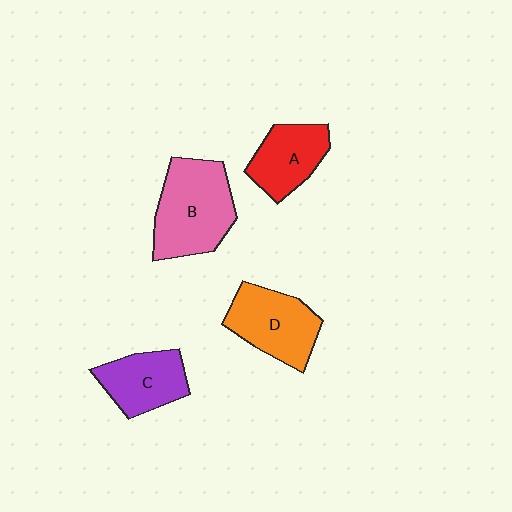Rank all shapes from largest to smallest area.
From largest to smallest: B (pink), D (orange), C (purple), A (red).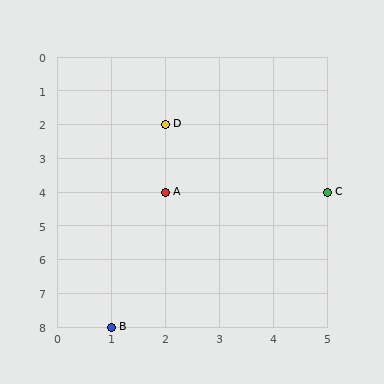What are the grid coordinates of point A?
Point A is at grid coordinates (2, 4).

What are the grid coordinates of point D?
Point D is at grid coordinates (2, 2).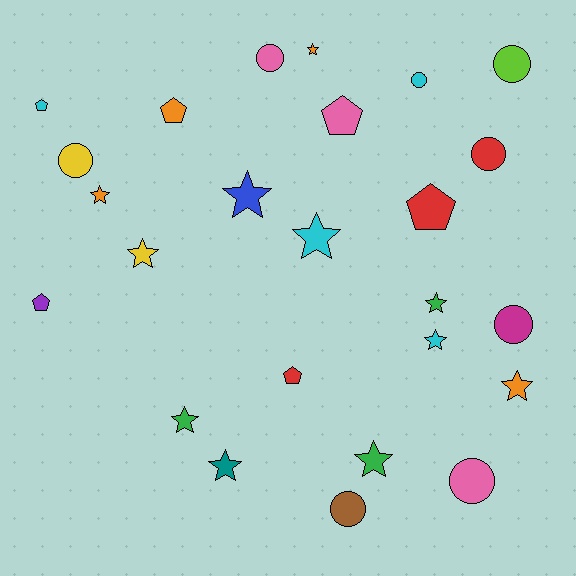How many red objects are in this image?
There are 3 red objects.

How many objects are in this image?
There are 25 objects.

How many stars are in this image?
There are 11 stars.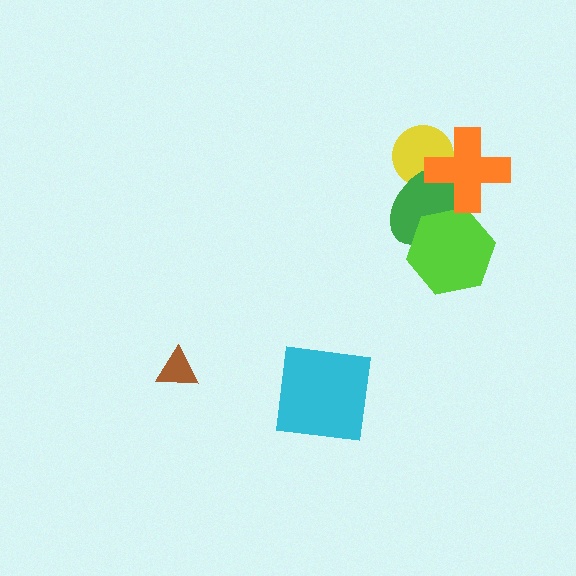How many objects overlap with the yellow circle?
2 objects overlap with the yellow circle.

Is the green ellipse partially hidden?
Yes, it is partially covered by another shape.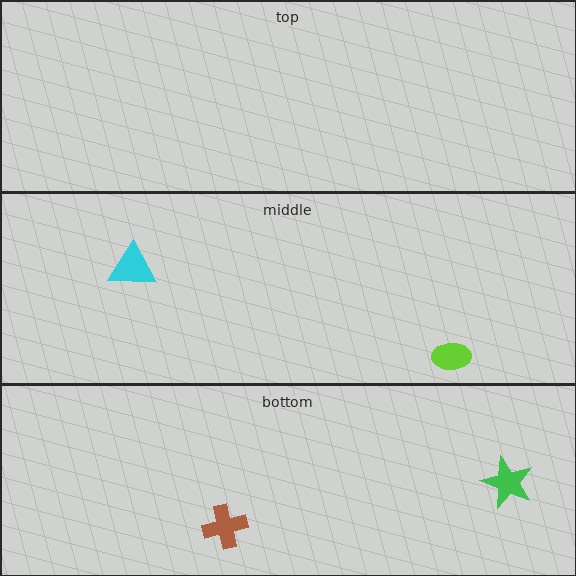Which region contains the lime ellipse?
The middle region.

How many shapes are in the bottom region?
2.